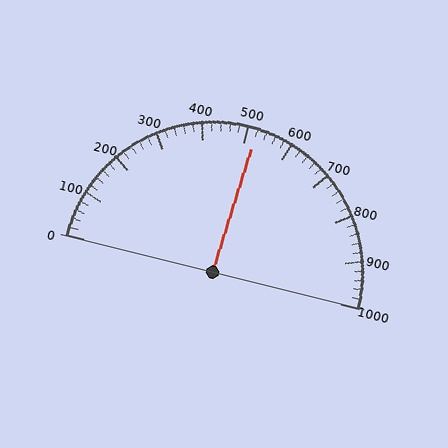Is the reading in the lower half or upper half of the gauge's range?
The reading is in the upper half of the range (0 to 1000).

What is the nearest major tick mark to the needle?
The nearest major tick mark is 500.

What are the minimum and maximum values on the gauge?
The gauge ranges from 0 to 1000.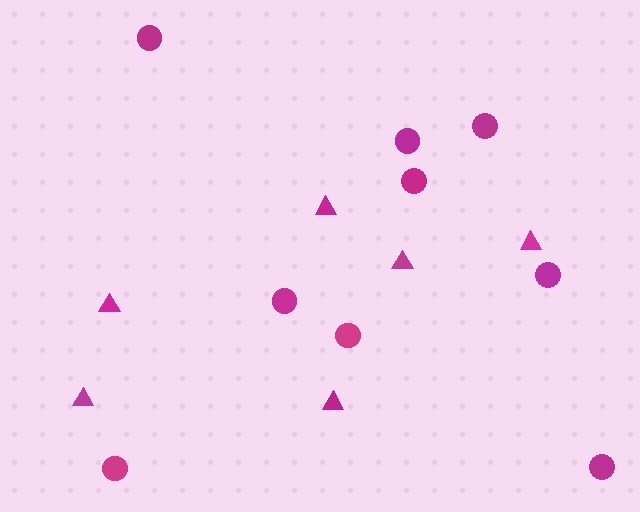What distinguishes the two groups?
There are 2 groups: one group of triangles (6) and one group of circles (9).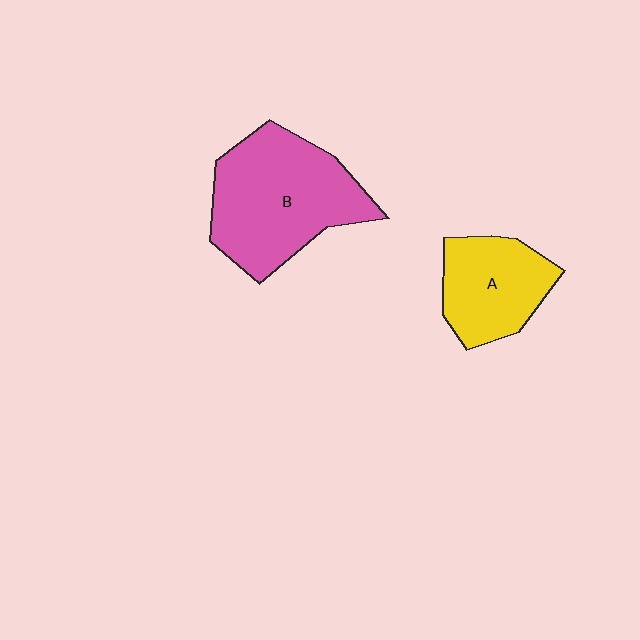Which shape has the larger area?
Shape B (pink).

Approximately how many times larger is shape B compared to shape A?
Approximately 1.7 times.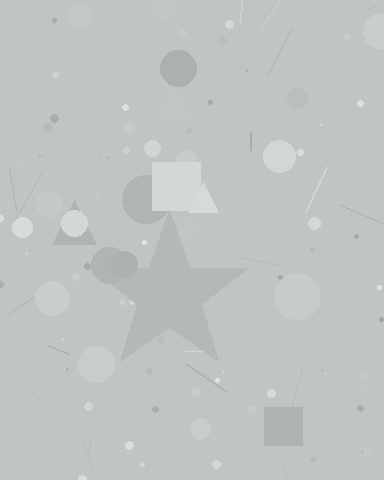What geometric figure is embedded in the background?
A star is embedded in the background.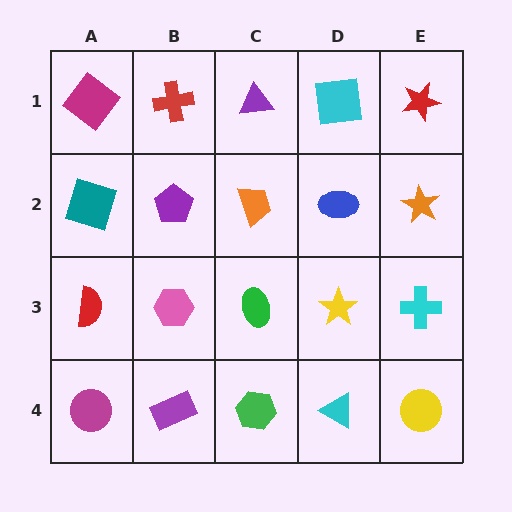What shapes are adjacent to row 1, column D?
A blue ellipse (row 2, column D), a purple triangle (row 1, column C), a red star (row 1, column E).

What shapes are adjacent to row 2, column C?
A purple triangle (row 1, column C), a green ellipse (row 3, column C), a purple pentagon (row 2, column B), a blue ellipse (row 2, column D).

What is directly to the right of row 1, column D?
A red star.